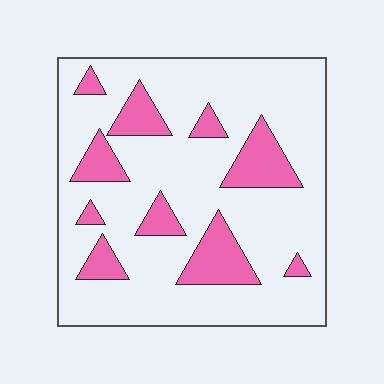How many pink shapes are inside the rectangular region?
10.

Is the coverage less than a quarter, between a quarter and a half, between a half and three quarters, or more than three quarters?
Less than a quarter.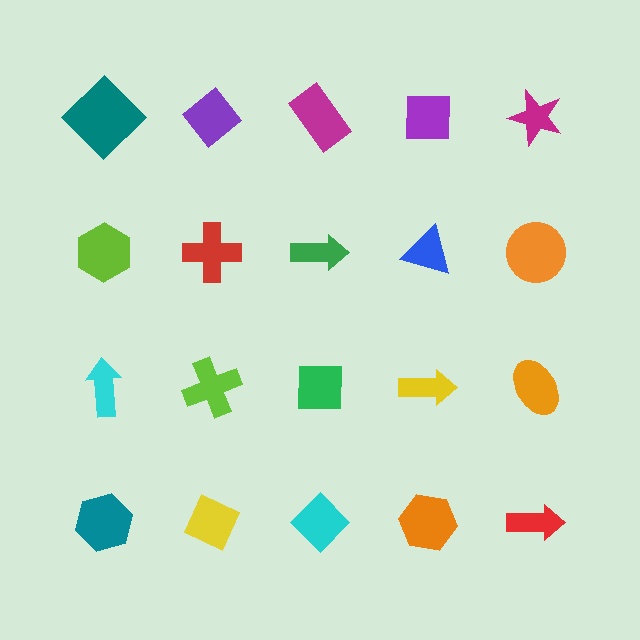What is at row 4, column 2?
A yellow diamond.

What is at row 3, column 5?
An orange ellipse.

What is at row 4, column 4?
An orange hexagon.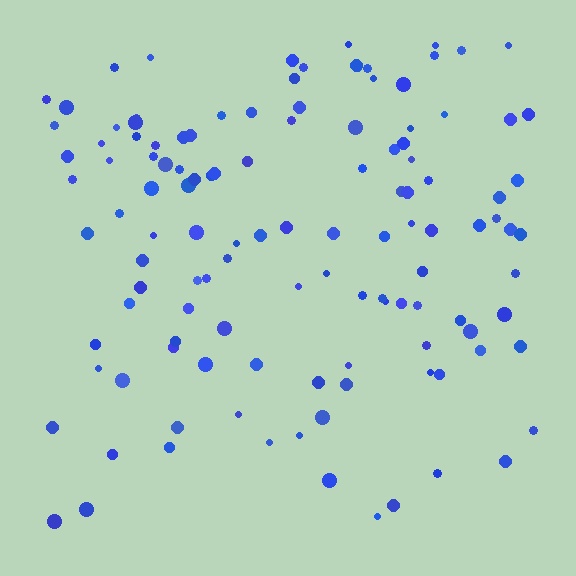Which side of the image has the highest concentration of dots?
The top.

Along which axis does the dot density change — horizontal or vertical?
Vertical.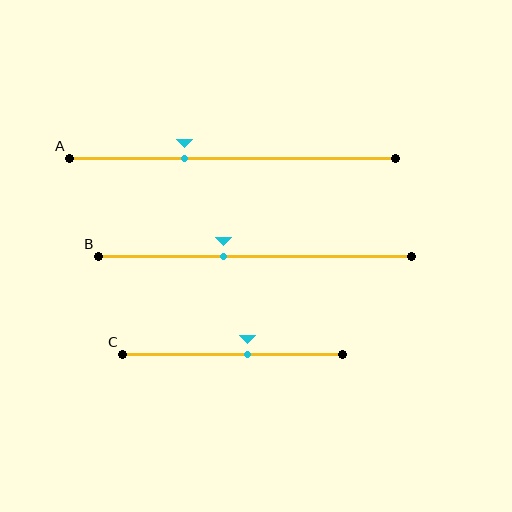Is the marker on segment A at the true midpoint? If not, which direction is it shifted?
No, the marker on segment A is shifted to the left by about 15% of the segment length.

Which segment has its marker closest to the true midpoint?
Segment C has its marker closest to the true midpoint.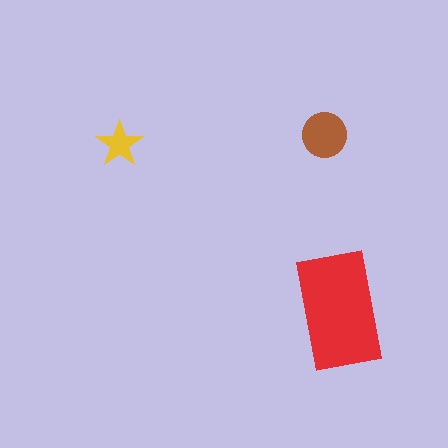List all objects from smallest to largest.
The yellow star, the brown circle, the red rectangle.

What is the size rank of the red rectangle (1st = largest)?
1st.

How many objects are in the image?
There are 3 objects in the image.